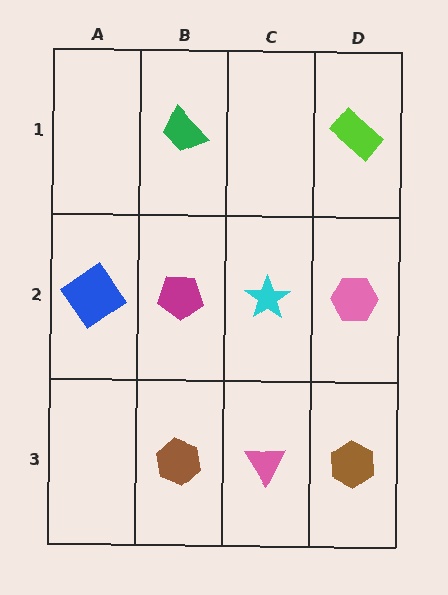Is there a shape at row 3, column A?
No, that cell is empty.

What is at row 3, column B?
A brown hexagon.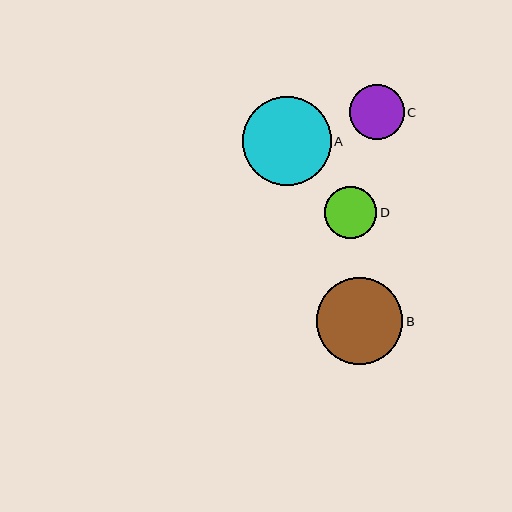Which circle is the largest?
Circle A is the largest with a size of approximately 89 pixels.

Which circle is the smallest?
Circle D is the smallest with a size of approximately 52 pixels.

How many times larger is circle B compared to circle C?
Circle B is approximately 1.6 times the size of circle C.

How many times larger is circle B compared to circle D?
Circle B is approximately 1.7 times the size of circle D.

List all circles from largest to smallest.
From largest to smallest: A, B, C, D.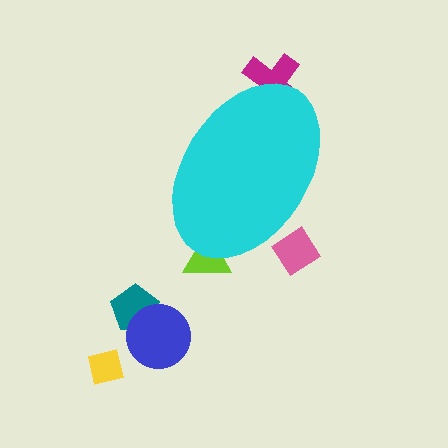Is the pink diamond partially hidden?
Yes, the pink diamond is partially hidden behind the cyan ellipse.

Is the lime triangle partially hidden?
Yes, the lime triangle is partially hidden behind the cyan ellipse.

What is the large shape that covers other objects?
A cyan ellipse.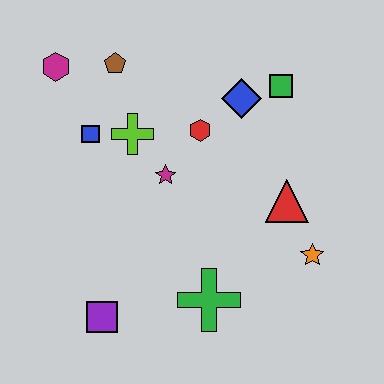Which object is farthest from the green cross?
The magenta hexagon is farthest from the green cross.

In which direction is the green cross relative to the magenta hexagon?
The green cross is below the magenta hexagon.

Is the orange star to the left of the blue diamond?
No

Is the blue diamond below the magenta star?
No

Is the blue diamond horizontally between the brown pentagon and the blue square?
No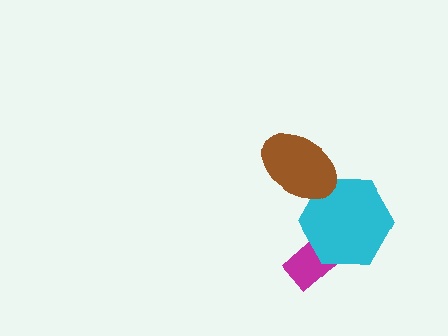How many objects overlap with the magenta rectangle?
1 object overlaps with the magenta rectangle.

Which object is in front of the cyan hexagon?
The brown ellipse is in front of the cyan hexagon.